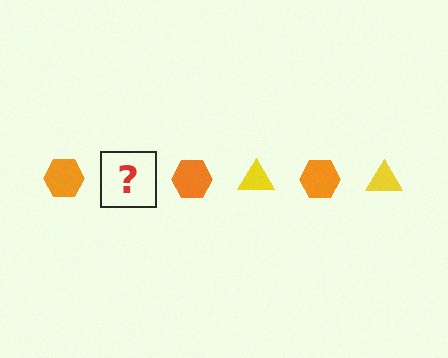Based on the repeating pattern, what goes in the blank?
The blank should be a yellow triangle.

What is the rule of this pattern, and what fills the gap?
The rule is that the pattern alternates between orange hexagon and yellow triangle. The gap should be filled with a yellow triangle.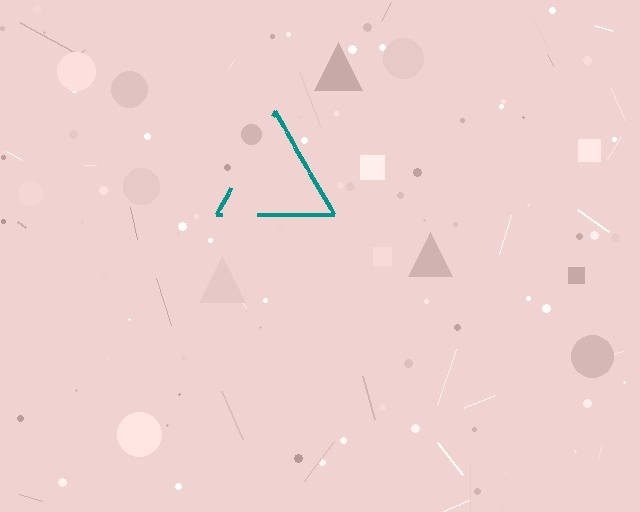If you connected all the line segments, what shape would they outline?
They would outline a triangle.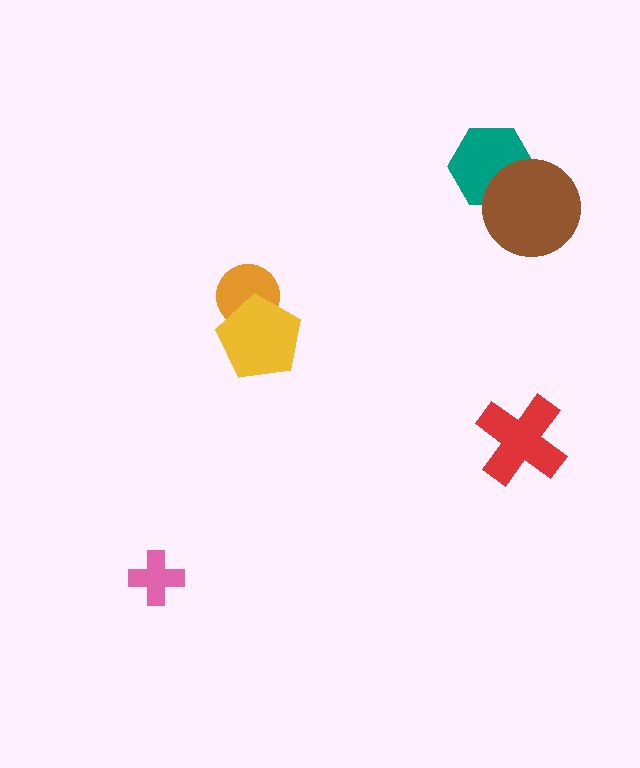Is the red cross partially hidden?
No, no other shape covers it.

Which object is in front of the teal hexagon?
The brown circle is in front of the teal hexagon.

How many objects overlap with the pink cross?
0 objects overlap with the pink cross.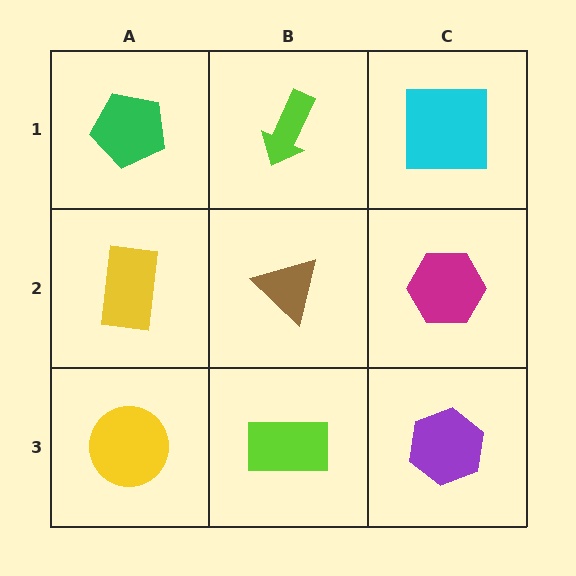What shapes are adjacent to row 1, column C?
A magenta hexagon (row 2, column C), a lime arrow (row 1, column B).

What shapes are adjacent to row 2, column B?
A lime arrow (row 1, column B), a lime rectangle (row 3, column B), a yellow rectangle (row 2, column A), a magenta hexagon (row 2, column C).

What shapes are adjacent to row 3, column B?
A brown triangle (row 2, column B), a yellow circle (row 3, column A), a purple hexagon (row 3, column C).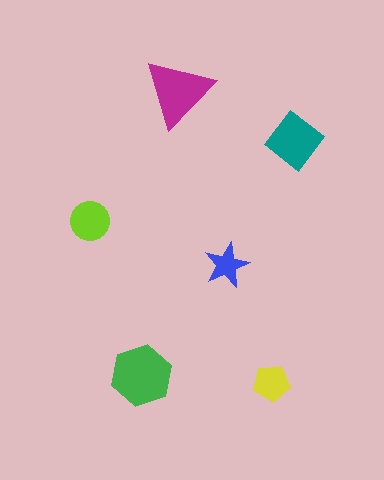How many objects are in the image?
There are 6 objects in the image.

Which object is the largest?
The green hexagon.